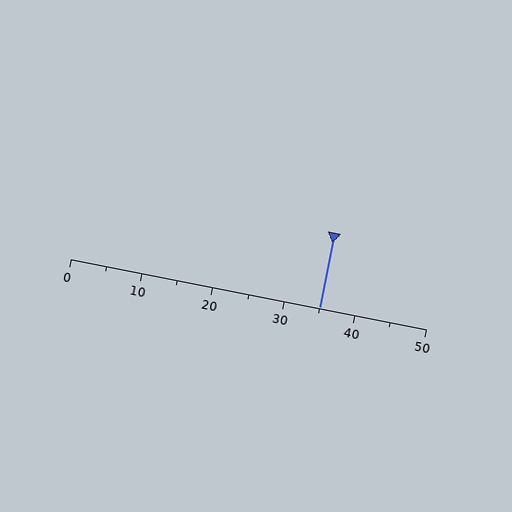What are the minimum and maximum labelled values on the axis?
The axis runs from 0 to 50.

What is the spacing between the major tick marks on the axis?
The major ticks are spaced 10 apart.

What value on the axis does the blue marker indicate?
The marker indicates approximately 35.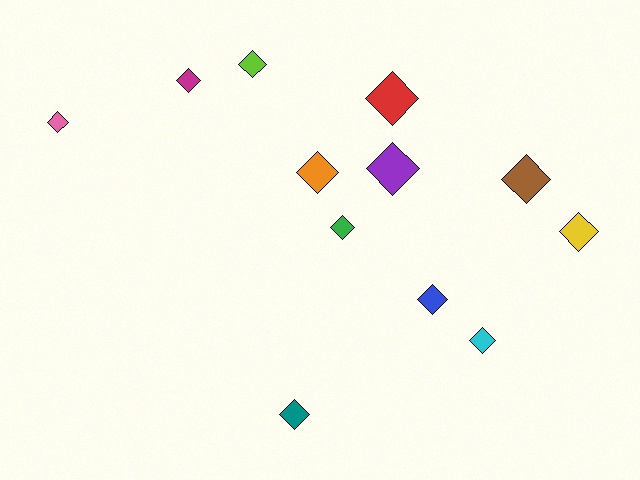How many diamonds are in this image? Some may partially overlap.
There are 12 diamonds.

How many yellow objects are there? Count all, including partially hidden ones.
There is 1 yellow object.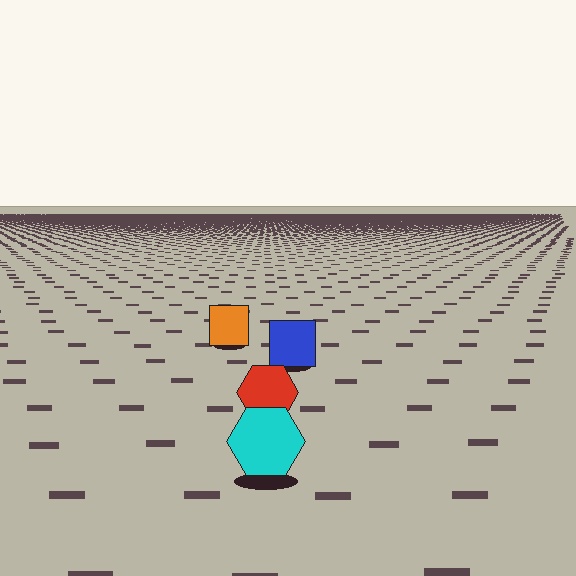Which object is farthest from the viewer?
The orange square is farthest from the viewer. It appears smaller and the ground texture around it is denser.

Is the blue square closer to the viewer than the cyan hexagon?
No. The cyan hexagon is closer — you can tell from the texture gradient: the ground texture is coarser near it.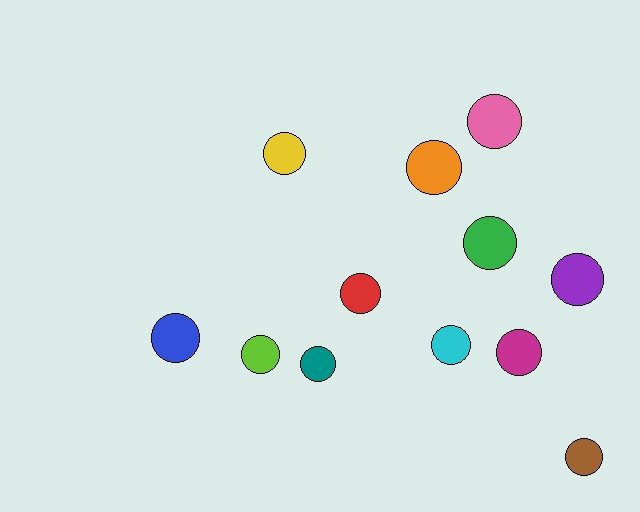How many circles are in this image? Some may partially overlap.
There are 12 circles.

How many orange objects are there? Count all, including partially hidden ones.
There is 1 orange object.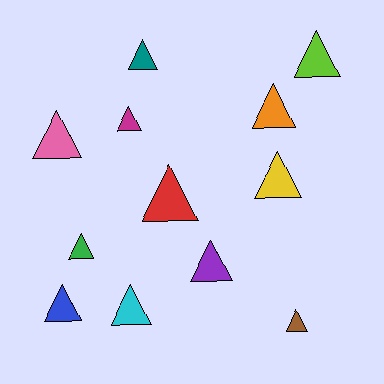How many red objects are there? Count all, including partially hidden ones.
There is 1 red object.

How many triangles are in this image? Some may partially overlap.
There are 12 triangles.